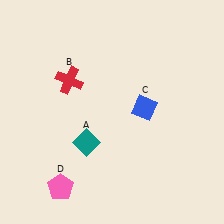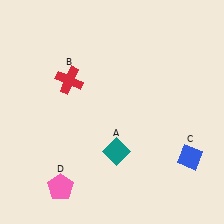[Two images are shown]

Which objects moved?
The objects that moved are: the teal diamond (A), the blue diamond (C).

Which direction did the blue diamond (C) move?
The blue diamond (C) moved down.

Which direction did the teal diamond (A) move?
The teal diamond (A) moved right.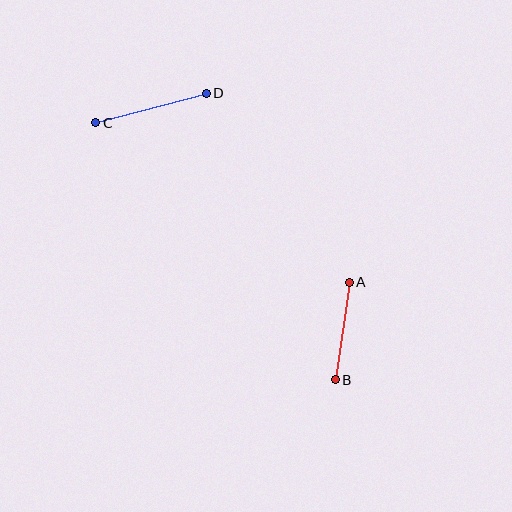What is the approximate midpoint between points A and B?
The midpoint is at approximately (342, 331) pixels.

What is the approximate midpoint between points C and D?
The midpoint is at approximately (151, 108) pixels.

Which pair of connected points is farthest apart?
Points C and D are farthest apart.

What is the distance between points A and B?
The distance is approximately 99 pixels.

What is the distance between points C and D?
The distance is approximately 115 pixels.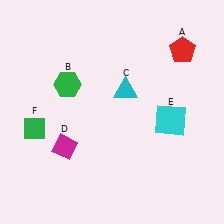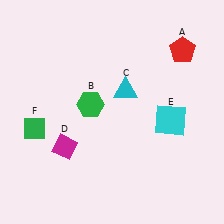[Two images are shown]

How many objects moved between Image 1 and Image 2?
1 object moved between the two images.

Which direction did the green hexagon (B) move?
The green hexagon (B) moved right.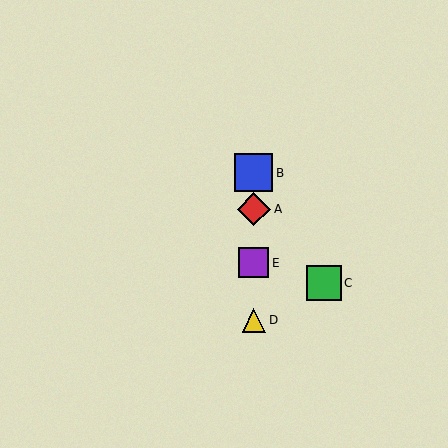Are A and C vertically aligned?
No, A is at x≈254 and C is at x≈324.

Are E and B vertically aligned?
Yes, both are at x≈254.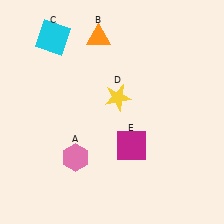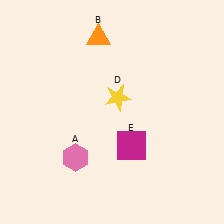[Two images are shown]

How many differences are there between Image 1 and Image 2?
There is 1 difference between the two images.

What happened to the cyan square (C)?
The cyan square (C) was removed in Image 2. It was in the top-left area of Image 1.